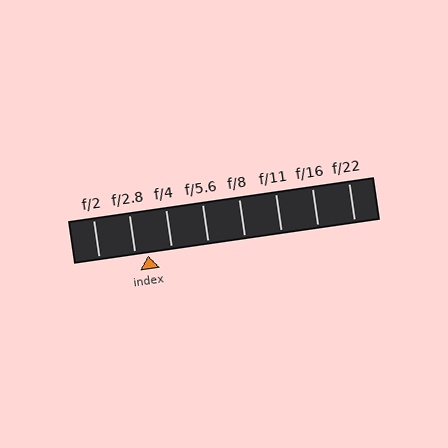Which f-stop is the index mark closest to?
The index mark is closest to f/2.8.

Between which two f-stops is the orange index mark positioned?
The index mark is between f/2.8 and f/4.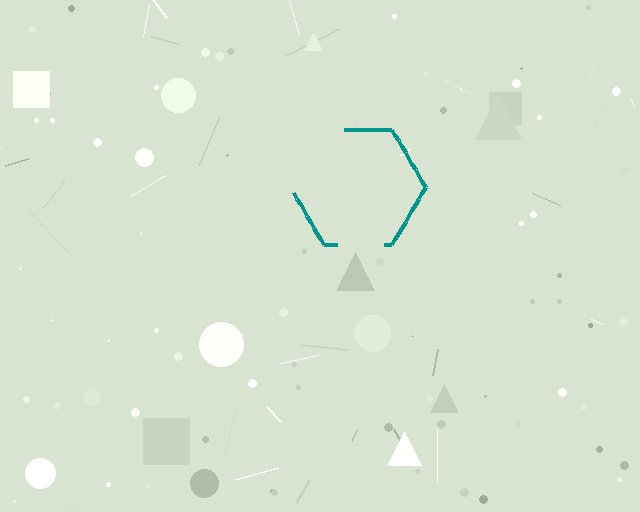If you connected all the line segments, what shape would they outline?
They would outline a hexagon.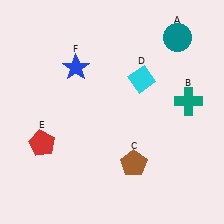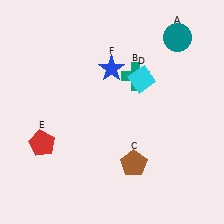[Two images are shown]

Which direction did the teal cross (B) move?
The teal cross (B) moved left.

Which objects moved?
The objects that moved are: the teal cross (B), the blue star (F).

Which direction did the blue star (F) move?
The blue star (F) moved right.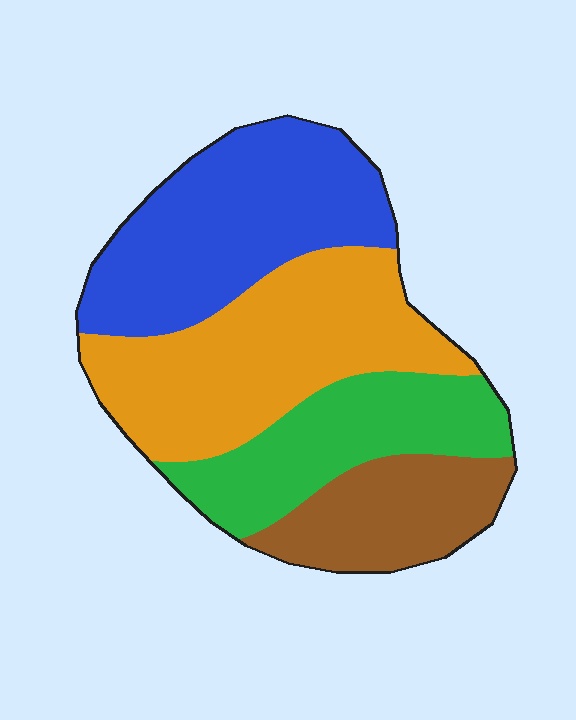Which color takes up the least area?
Brown, at roughly 15%.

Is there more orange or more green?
Orange.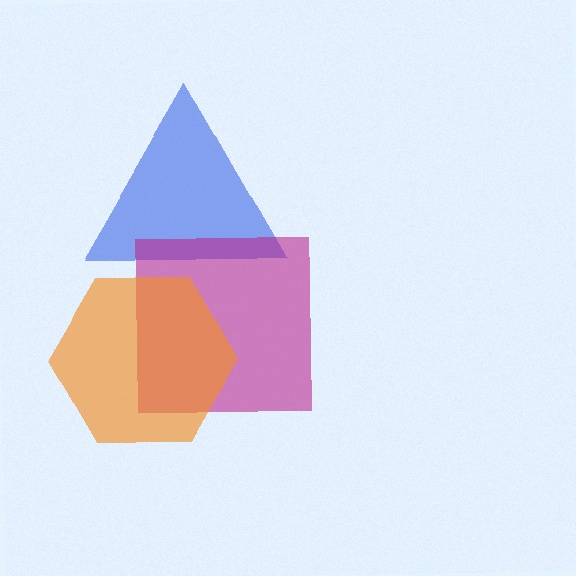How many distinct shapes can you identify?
There are 3 distinct shapes: a blue triangle, a magenta square, an orange hexagon.